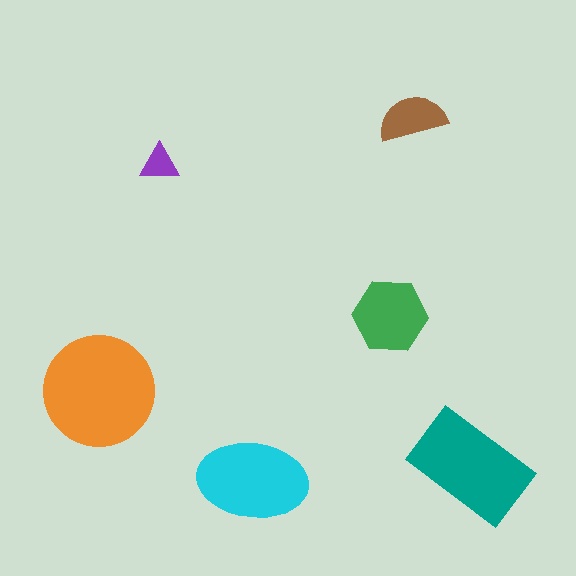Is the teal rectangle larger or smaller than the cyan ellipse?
Larger.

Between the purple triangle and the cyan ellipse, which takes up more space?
The cyan ellipse.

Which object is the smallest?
The purple triangle.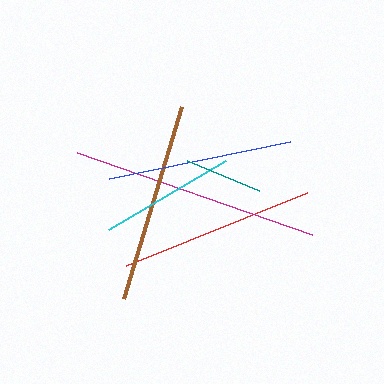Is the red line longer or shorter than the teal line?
The red line is longer than the teal line.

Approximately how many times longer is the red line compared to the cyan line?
The red line is approximately 1.4 times the length of the cyan line.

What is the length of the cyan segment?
The cyan segment is approximately 136 pixels long.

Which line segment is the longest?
The magenta line is the longest at approximately 248 pixels.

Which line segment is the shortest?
The teal line is the shortest at approximately 78 pixels.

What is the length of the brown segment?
The brown segment is approximately 201 pixels long.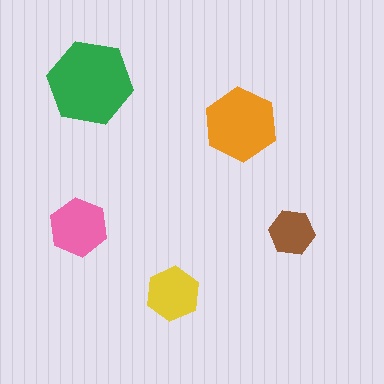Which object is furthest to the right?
The brown hexagon is rightmost.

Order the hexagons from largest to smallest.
the green one, the orange one, the pink one, the yellow one, the brown one.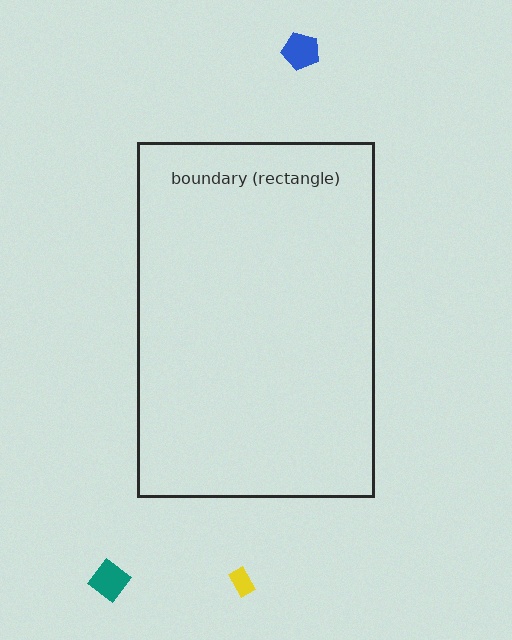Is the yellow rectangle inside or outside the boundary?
Outside.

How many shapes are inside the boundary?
0 inside, 3 outside.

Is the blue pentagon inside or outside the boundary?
Outside.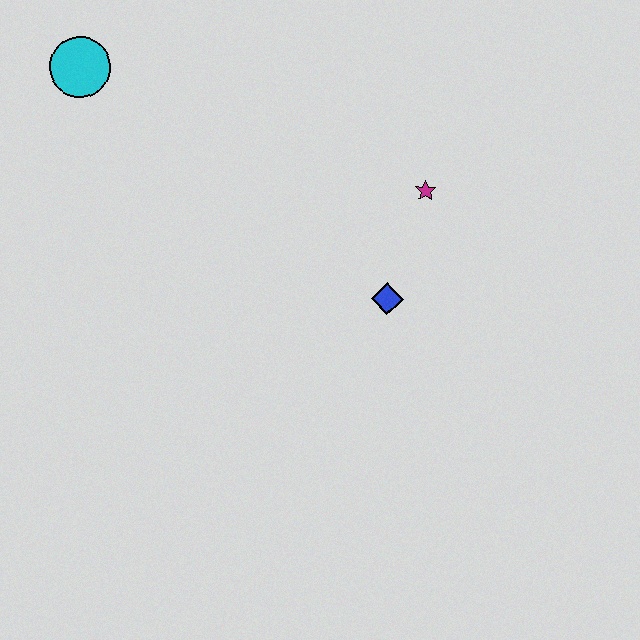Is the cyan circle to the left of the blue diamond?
Yes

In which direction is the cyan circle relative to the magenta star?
The cyan circle is to the left of the magenta star.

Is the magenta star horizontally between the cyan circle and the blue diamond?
No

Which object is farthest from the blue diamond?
The cyan circle is farthest from the blue diamond.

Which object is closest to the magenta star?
The blue diamond is closest to the magenta star.